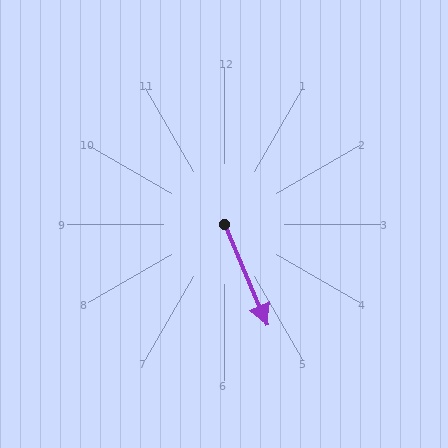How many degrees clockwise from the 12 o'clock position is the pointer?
Approximately 157 degrees.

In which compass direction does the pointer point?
Southeast.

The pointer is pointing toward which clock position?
Roughly 5 o'clock.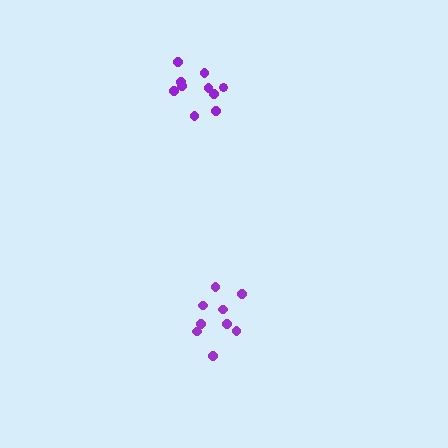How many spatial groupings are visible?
There are 2 spatial groupings.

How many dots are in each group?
Group 1: 10 dots, Group 2: 9 dots (19 total).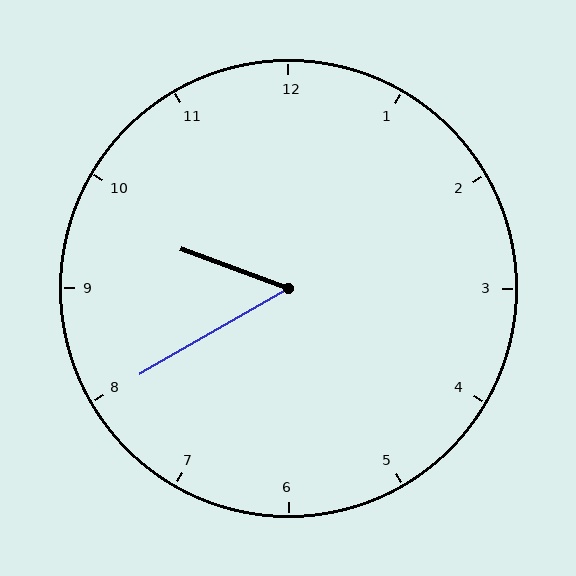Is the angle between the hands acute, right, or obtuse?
It is acute.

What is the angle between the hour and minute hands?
Approximately 50 degrees.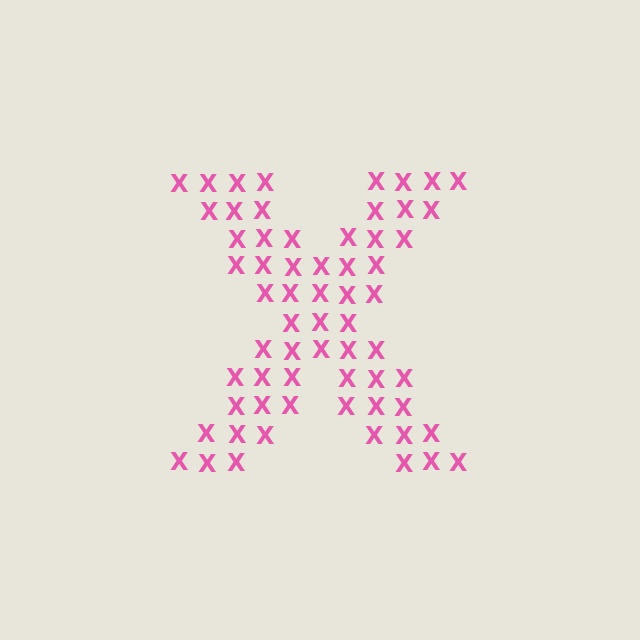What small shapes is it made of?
It is made of small letter X's.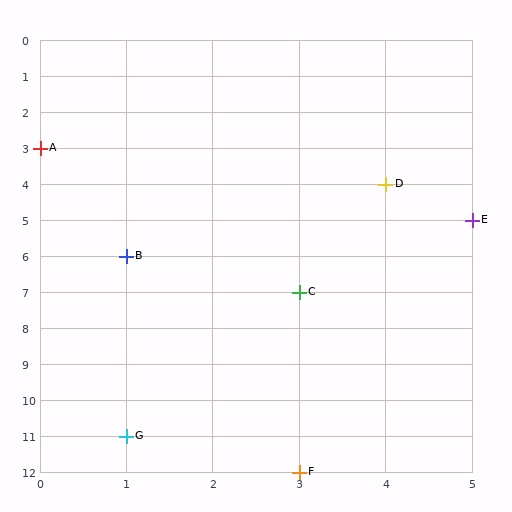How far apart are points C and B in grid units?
Points C and B are 2 columns and 1 row apart (about 2.2 grid units diagonally).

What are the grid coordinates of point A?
Point A is at grid coordinates (0, 3).